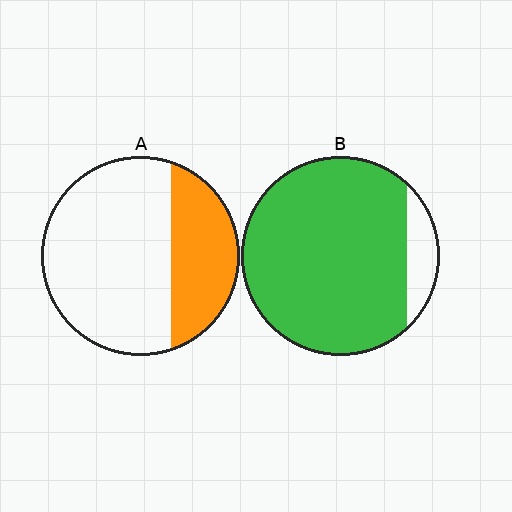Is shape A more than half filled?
No.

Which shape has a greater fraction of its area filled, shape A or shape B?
Shape B.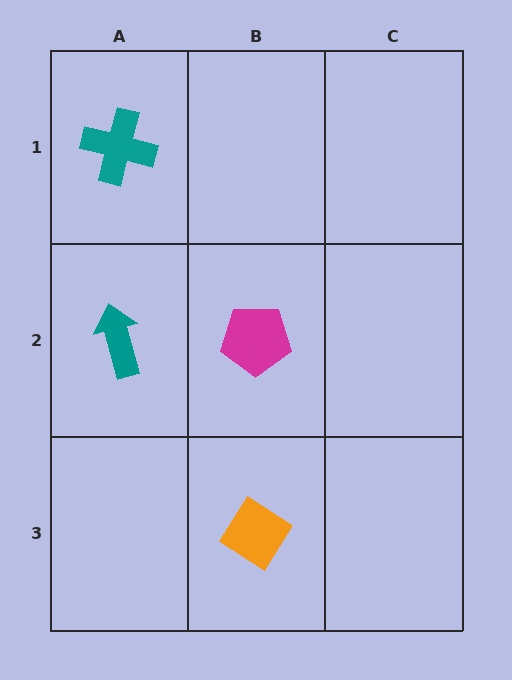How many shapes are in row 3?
1 shape.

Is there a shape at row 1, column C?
No, that cell is empty.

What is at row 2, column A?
A teal arrow.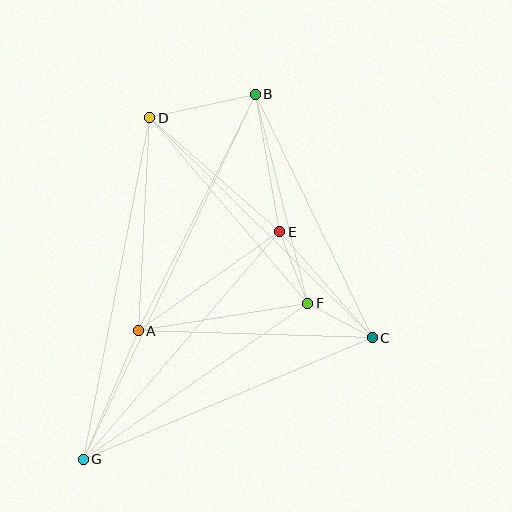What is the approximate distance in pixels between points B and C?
The distance between B and C is approximately 270 pixels.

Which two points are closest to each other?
Points C and F are closest to each other.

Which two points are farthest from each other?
Points B and G are farthest from each other.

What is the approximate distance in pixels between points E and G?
The distance between E and G is approximately 301 pixels.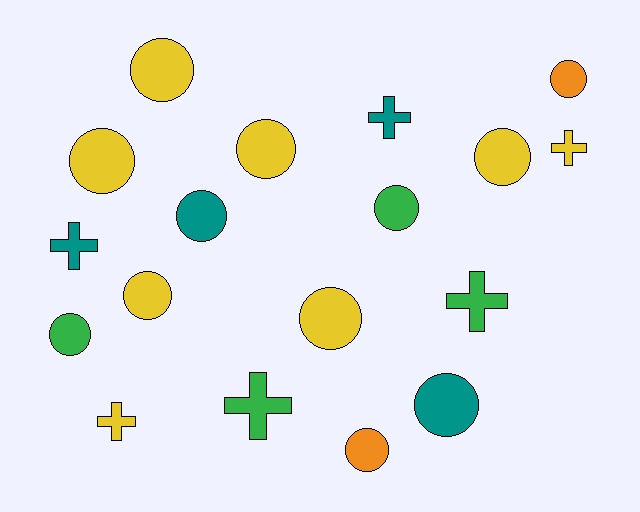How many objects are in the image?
There are 18 objects.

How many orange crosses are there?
There are no orange crosses.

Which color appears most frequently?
Yellow, with 8 objects.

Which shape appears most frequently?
Circle, with 12 objects.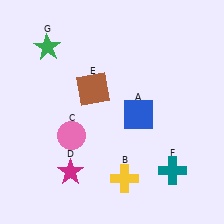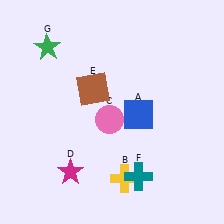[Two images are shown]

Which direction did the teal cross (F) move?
The teal cross (F) moved left.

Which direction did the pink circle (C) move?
The pink circle (C) moved right.